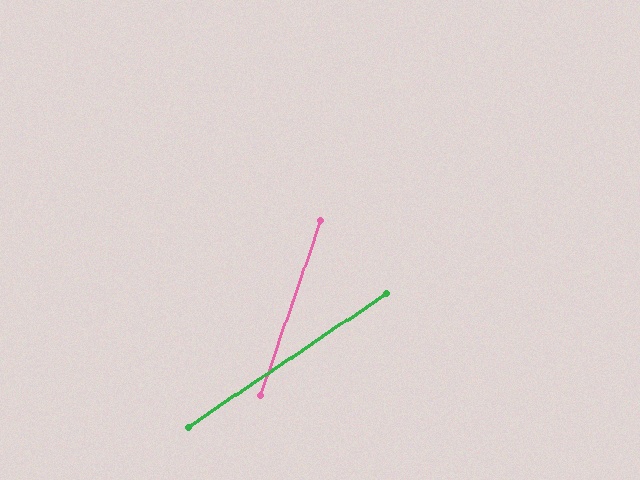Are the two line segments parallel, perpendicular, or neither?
Neither parallel nor perpendicular — they differ by about 37°.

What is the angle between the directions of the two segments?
Approximately 37 degrees.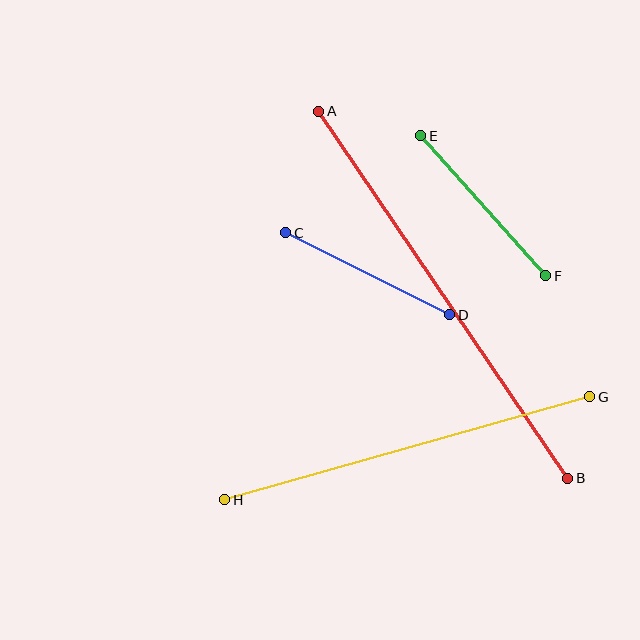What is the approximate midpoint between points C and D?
The midpoint is at approximately (368, 274) pixels.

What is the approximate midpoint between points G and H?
The midpoint is at approximately (407, 448) pixels.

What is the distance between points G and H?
The distance is approximately 379 pixels.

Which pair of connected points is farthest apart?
Points A and B are farthest apart.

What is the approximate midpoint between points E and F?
The midpoint is at approximately (483, 206) pixels.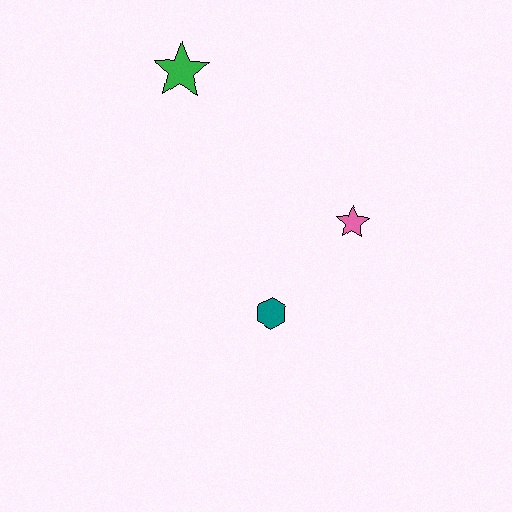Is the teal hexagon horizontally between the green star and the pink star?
Yes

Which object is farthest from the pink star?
The green star is farthest from the pink star.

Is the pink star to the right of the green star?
Yes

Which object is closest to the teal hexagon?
The pink star is closest to the teal hexagon.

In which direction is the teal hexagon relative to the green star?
The teal hexagon is below the green star.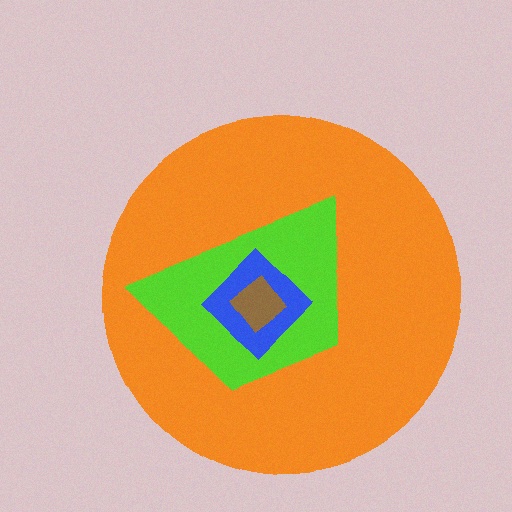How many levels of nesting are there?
4.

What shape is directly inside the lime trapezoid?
The blue diamond.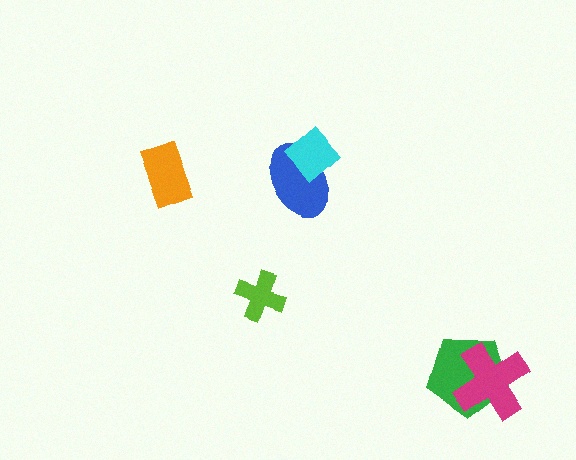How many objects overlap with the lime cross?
0 objects overlap with the lime cross.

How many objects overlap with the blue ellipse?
1 object overlaps with the blue ellipse.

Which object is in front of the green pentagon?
The magenta cross is in front of the green pentagon.